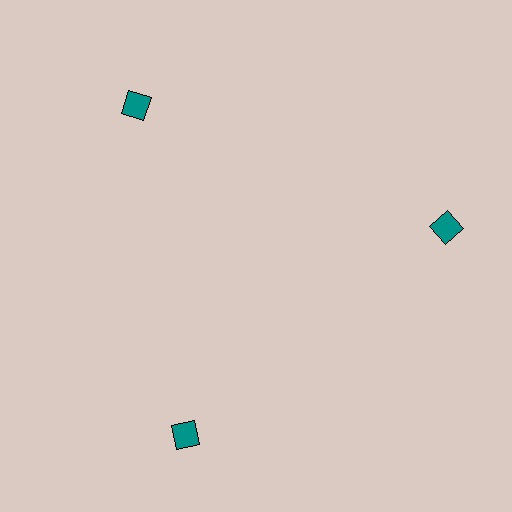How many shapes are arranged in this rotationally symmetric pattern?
There are 3 shapes, arranged in 3 groups of 1.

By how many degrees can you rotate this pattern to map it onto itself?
The pattern maps onto itself every 120 degrees of rotation.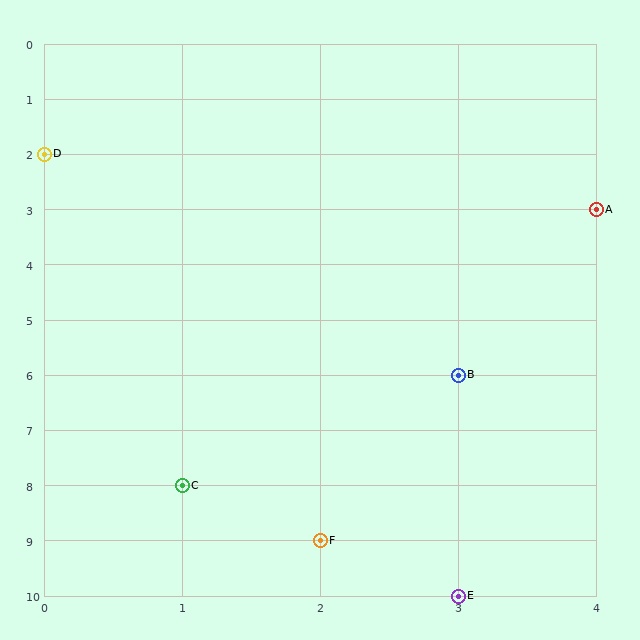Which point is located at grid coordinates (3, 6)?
Point B is at (3, 6).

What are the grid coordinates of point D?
Point D is at grid coordinates (0, 2).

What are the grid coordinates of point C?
Point C is at grid coordinates (1, 8).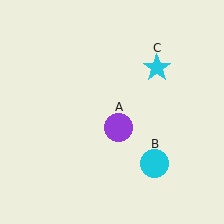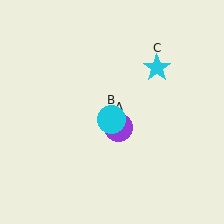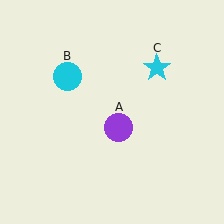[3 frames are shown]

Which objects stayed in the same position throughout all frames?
Purple circle (object A) and cyan star (object C) remained stationary.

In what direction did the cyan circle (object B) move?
The cyan circle (object B) moved up and to the left.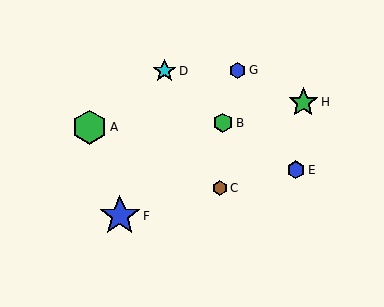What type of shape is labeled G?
Shape G is a blue hexagon.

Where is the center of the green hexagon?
The center of the green hexagon is at (223, 123).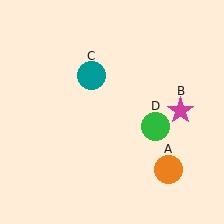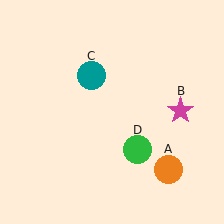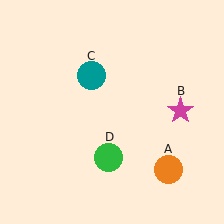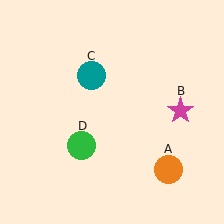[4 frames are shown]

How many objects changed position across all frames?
1 object changed position: green circle (object D).